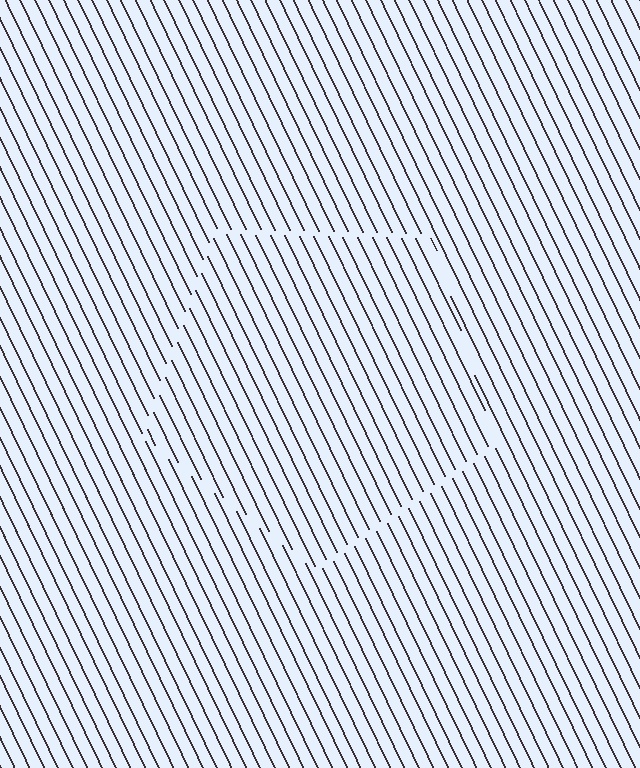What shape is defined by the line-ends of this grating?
An illusory pentagon. The interior of the shape contains the same grating, shifted by half a period — the contour is defined by the phase discontinuity where line-ends from the inner and outer gratings abut.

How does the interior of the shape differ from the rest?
The interior of the shape contains the same grating, shifted by half a period — the contour is defined by the phase discontinuity where line-ends from the inner and outer gratings abut.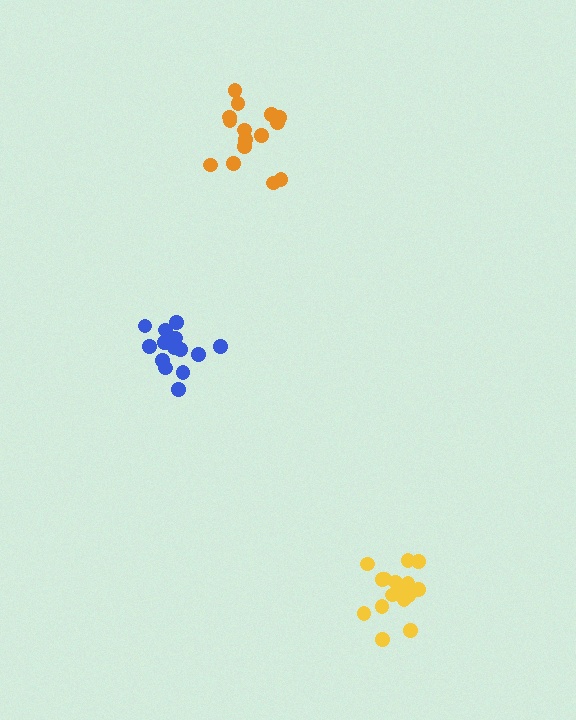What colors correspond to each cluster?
The clusters are colored: blue, yellow, orange.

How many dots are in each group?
Group 1: 14 dots, Group 2: 16 dots, Group 3: 15 dots (45 total).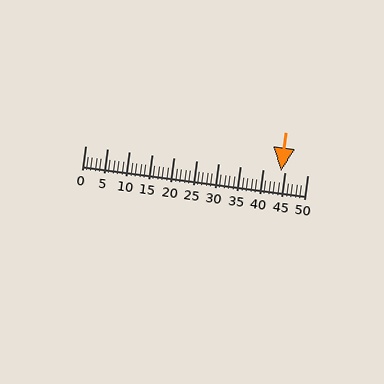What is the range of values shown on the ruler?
The ruler shows values from 0 to 50.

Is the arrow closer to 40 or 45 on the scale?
The arrow is closer to 45.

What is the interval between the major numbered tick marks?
The major tick marks are spaced 5 units apart.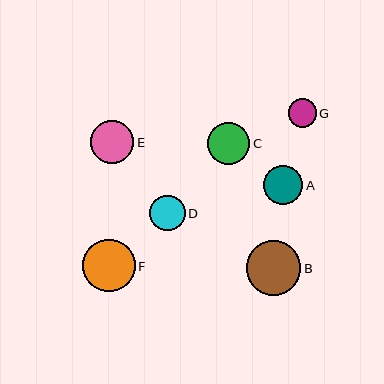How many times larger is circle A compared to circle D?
Circle A is approximately 1.1 times the size of circle D.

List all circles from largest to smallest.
From largest to smallest: B, F, E, C, A, D, G.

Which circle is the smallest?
Circle G is the smallest with a size of approximately 28 pixels.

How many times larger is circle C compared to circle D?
Circle C is approximately 1.2 times the size of circle D.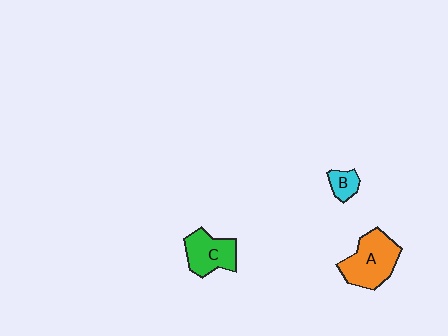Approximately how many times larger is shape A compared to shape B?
Approximately 3.0 times.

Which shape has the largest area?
Shape A (orange).